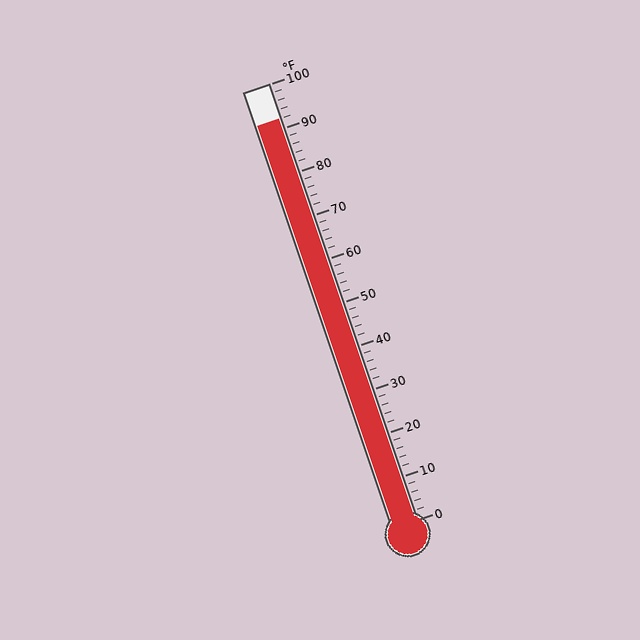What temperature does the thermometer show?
The thermometer shows approximately 92°F.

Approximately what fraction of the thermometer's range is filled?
The thermometer is filled to approximately 90% of its range.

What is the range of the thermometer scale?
The thermometer scale ranges from 0°F to 100°F.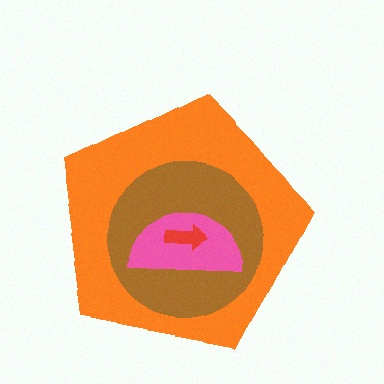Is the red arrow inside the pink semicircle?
Yes.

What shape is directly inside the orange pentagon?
The brown circle.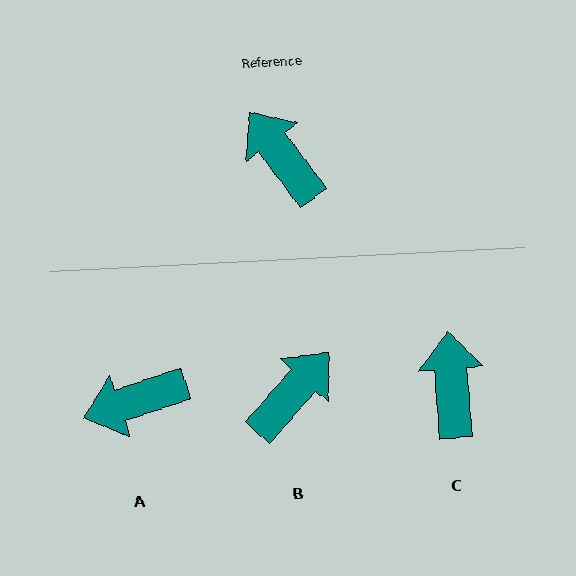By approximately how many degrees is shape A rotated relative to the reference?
Approximately 72 degrees counter-clockwise.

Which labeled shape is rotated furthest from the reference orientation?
B, about 79 degrees away.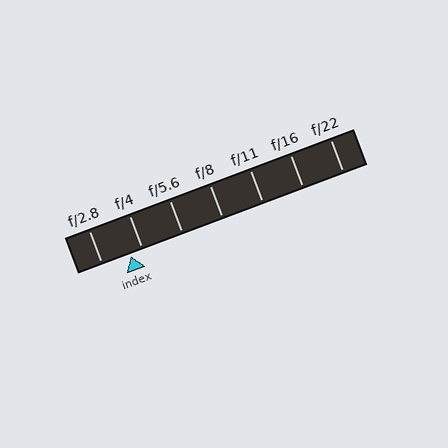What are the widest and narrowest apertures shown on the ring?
The widest aperture shown is f/2.8 and the narrowest is f/22.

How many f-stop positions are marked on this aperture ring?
There are 7 f-stop positions marked.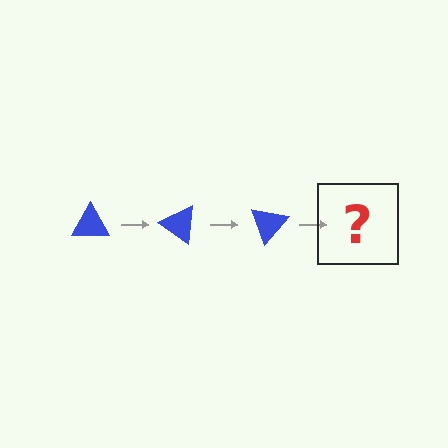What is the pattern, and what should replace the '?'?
The pattern is that the triangle rotates 35 degrees each step. The '?' should be a blue triangle rotated 105 degrees.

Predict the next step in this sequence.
The next step is a blue triangle rotated 105 degrees.